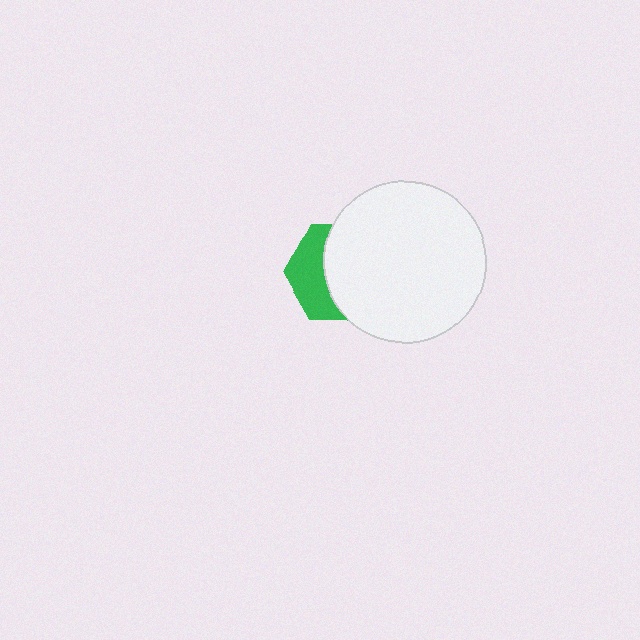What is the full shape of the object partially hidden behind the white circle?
The partially hidden object is a green hexagon.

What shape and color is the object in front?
The object in front is a white circle.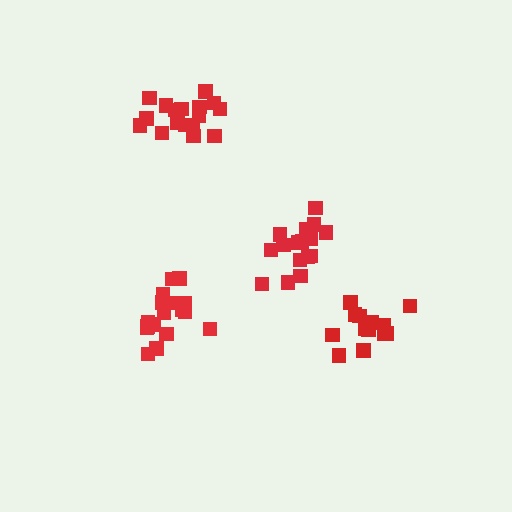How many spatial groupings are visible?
There are 4 spatial groupings.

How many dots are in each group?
Group 1: 17 dots, Group 2: 13 dots, Group 3: 17 dots, Group 4: 16 dots (63 total).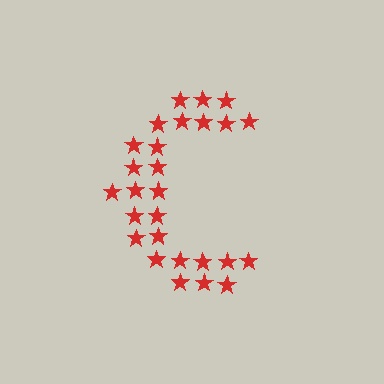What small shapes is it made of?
It is made of small stars.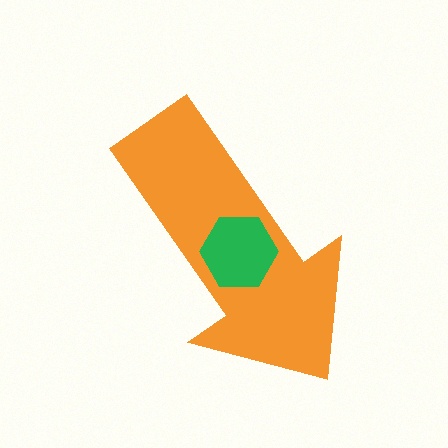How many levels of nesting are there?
2.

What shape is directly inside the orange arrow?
The green hexagon.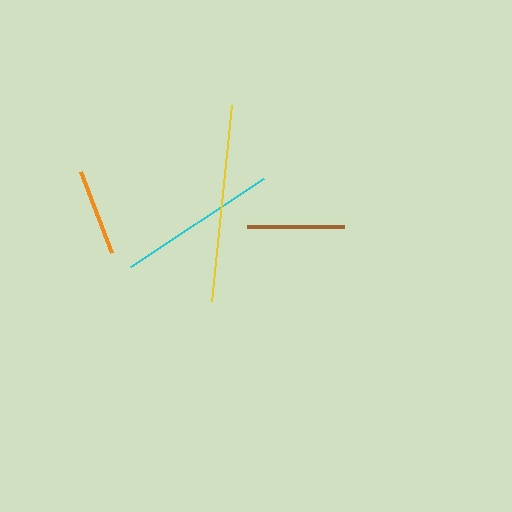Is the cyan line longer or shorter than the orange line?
The cyan line is longer than the orange line.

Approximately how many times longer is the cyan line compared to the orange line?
The cyan line is approximately 1.8 times the length of the orange line.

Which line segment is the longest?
The yellow line is the longest at approximately 197 pixels.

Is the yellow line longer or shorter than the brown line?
The yellow line is longer than the brown line.